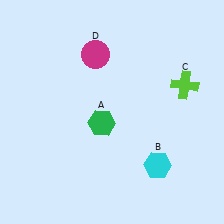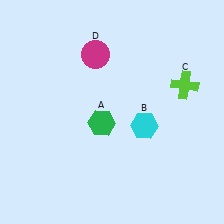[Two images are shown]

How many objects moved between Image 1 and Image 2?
1 object moved between the two images.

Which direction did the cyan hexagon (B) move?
The cyan hexagon (B) moved up.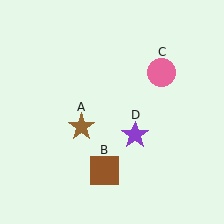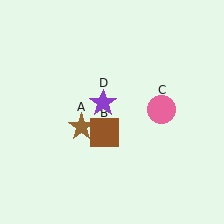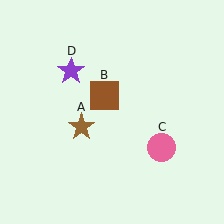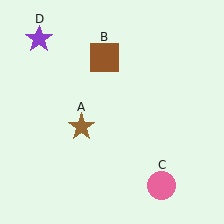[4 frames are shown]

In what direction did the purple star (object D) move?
The purple star (object D) moved up and to the left.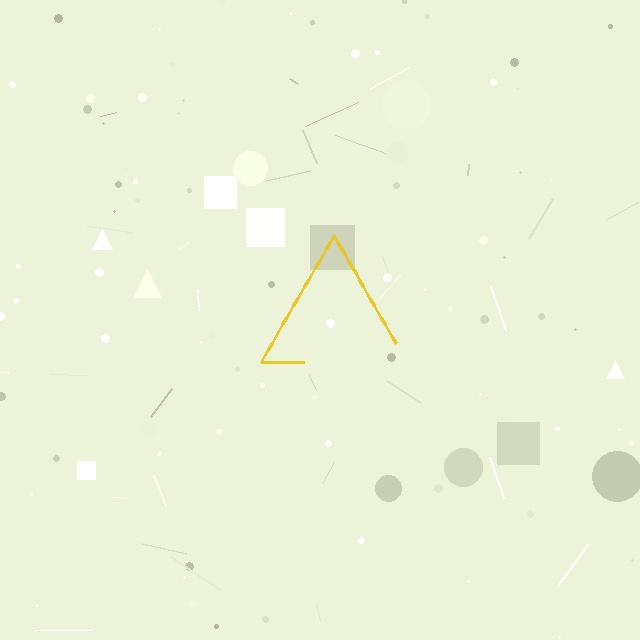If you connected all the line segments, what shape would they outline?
They would outline a triangle.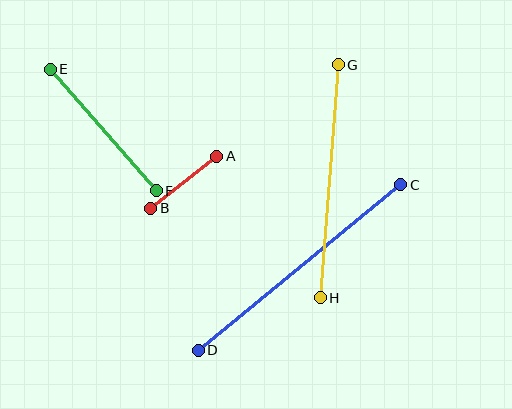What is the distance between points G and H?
The distance is approximately 234 pixels.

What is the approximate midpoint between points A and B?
The midpoint is at approximately (184, 182) pixels.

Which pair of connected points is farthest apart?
Points C and D are farthest apart.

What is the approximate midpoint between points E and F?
The midpoint is at approximately (103, 130) pixels.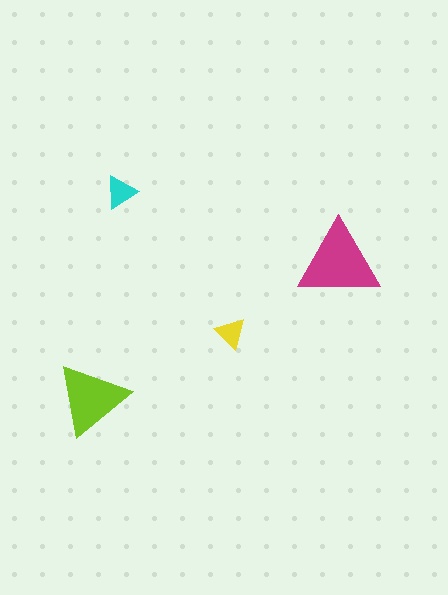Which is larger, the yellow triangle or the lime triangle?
The lime one.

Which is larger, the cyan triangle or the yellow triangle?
The cyan one.